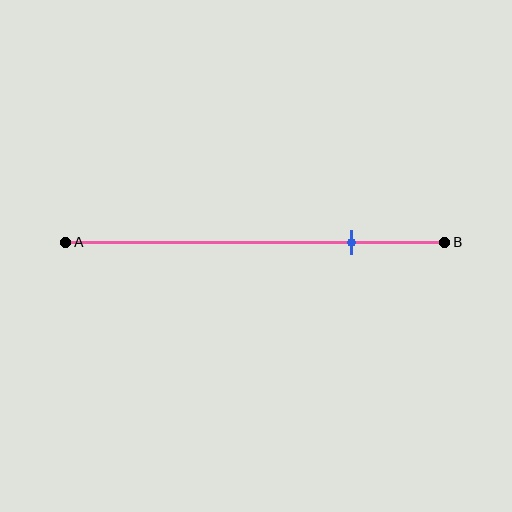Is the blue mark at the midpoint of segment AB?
No, the mark is at about 75% from A, not at the 50% midpoint.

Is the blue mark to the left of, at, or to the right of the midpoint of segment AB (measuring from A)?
The blue mark is to the right of the midpoint of segment AB.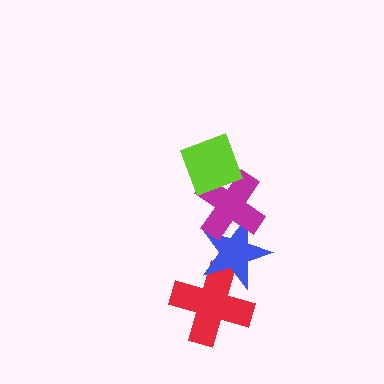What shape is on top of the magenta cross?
The lime diamond is on top of the magenta cross.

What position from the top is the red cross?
The red cross is 4th from the top.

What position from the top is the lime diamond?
The lime diamond is 1st from the top.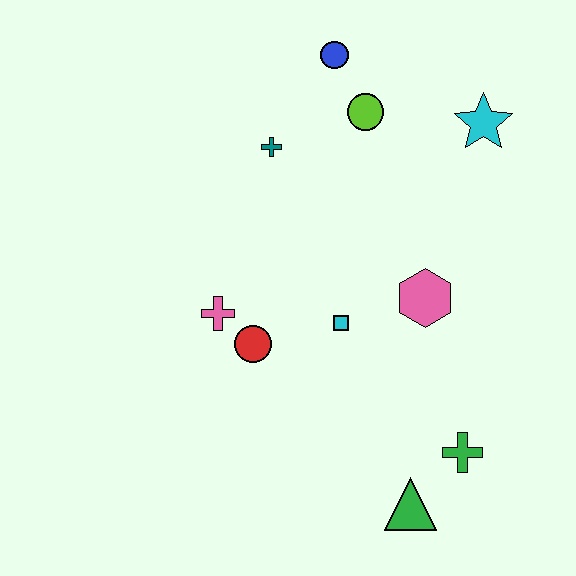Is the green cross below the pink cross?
Yes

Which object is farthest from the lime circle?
The green triangle is farthest from the lime circle.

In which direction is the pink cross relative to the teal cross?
The pink cross is below the teal cross.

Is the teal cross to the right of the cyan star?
No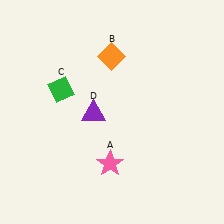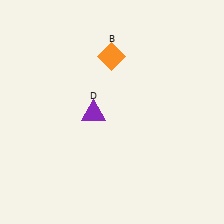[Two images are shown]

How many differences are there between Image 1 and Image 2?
There are 2 differences between the two images.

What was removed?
The pink star (A), the green diamond (C) were removed in Image 2.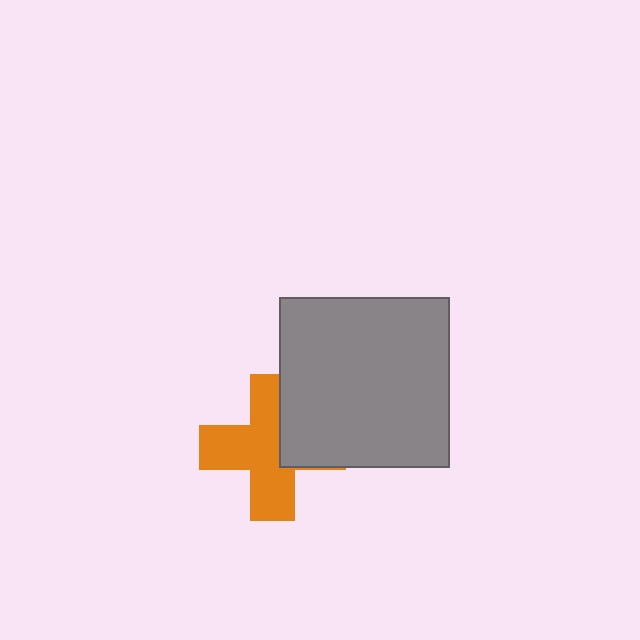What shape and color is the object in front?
The object in front is a gray square.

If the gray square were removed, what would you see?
You would see the complete orange cross.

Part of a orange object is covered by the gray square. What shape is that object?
It is a cross.